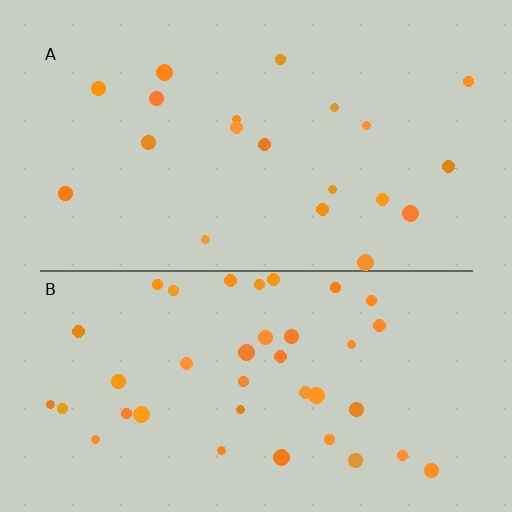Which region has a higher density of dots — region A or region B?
B (the bottom).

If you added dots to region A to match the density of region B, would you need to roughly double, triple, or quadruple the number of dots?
Approximately double.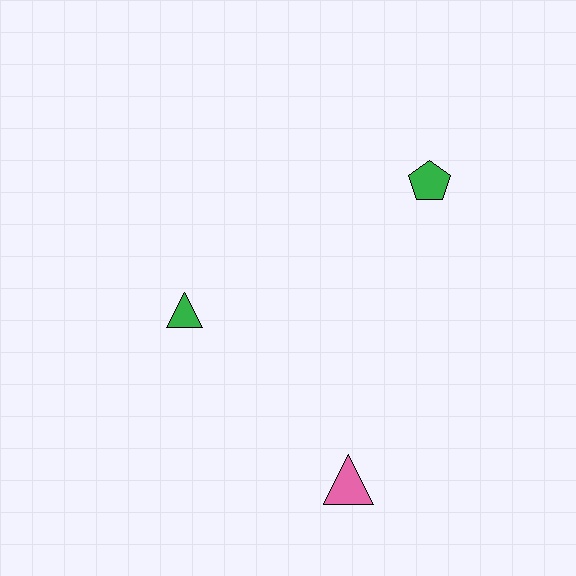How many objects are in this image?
There are 3 objects.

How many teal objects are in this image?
There are no teal objects.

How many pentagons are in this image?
There is 1 pentagon.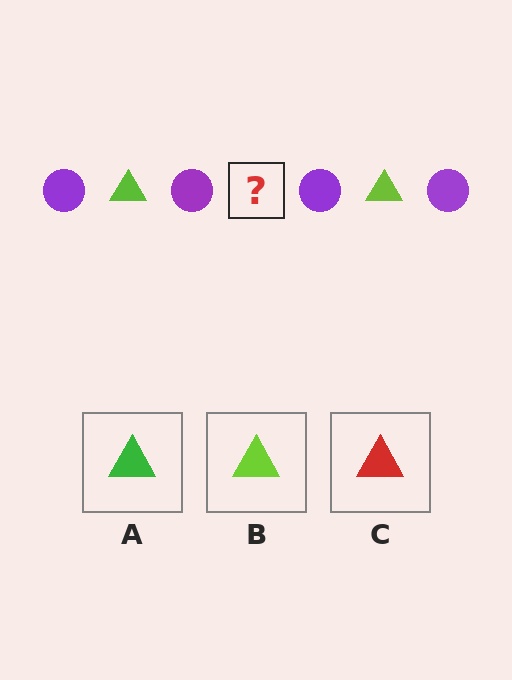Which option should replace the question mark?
Option B.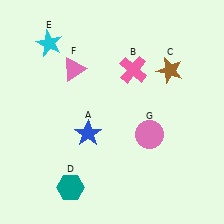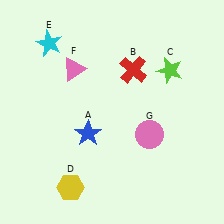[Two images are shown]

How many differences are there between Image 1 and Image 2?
There are 3 differences between the two images.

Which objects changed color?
B changed from pink to red. C changed from brown to lime. D changed from teal to yellow.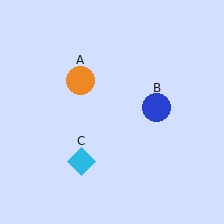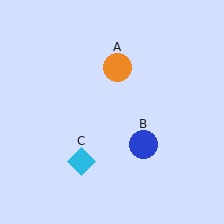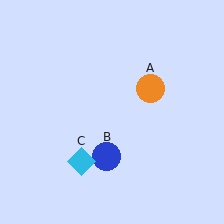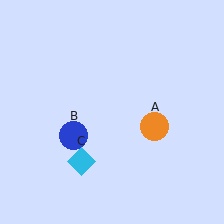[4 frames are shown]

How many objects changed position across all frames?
2 objects changed position: orange circle (object A), blue circle (object B).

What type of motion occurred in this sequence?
The orange circle (object A), blue circle (object B) rotated clockwise around the center of the scene.